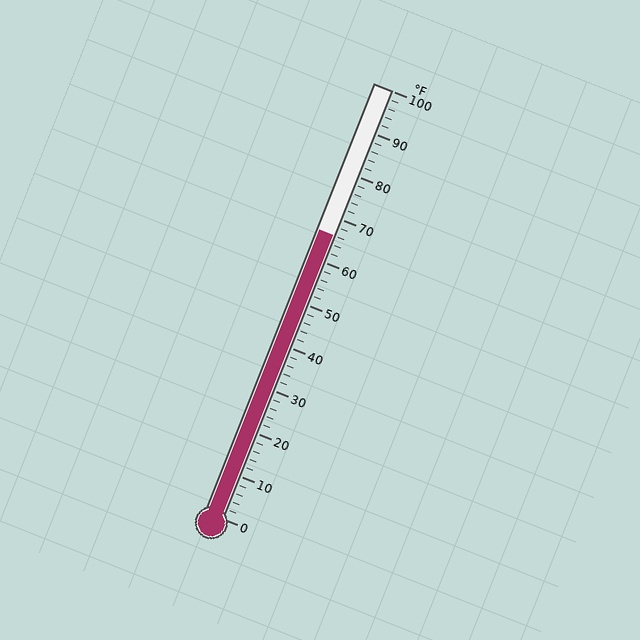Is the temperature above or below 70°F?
The temperature is below 70°F.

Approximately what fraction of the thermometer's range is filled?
The thermometer is filled to approximately 65% of its range.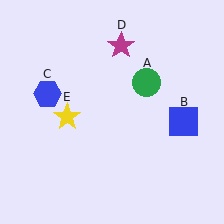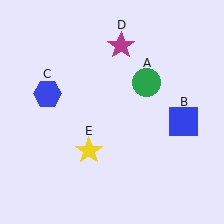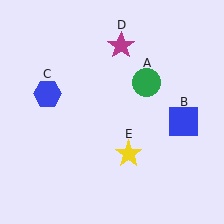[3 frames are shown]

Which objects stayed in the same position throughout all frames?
Green circle (object A) and blue square (object B) and blue hexagon (object C) and magenta star (object D) remained stationary.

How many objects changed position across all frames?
1 object changed position: yellow star (object E).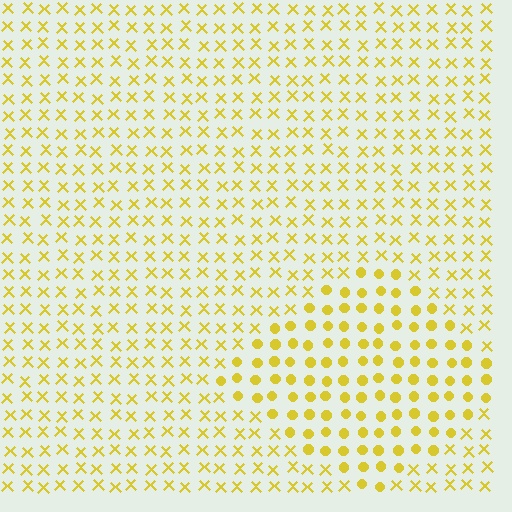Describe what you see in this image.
The image is filled with small yellow elements arranged in a uniform grid. A diamond-shaped region contains circles, while the surrounding area contains X marks. The boundary is defined purely by the change in element shape.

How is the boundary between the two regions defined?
The boundary is defined by a change in element shape: circles inside vs. X marks outside. All elements share the same color and spacing.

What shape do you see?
I see a diamond.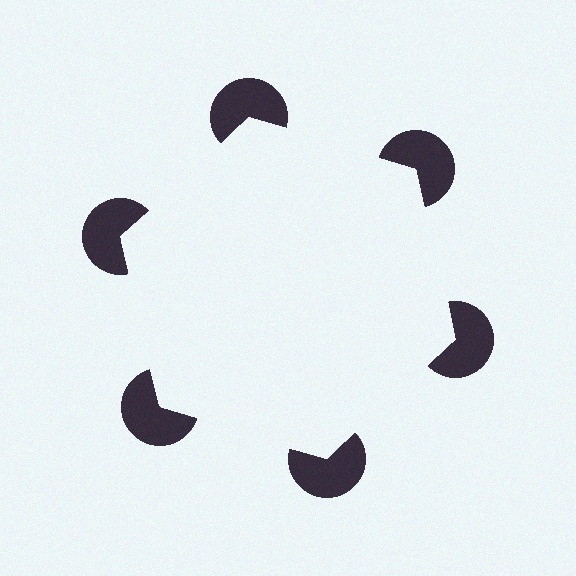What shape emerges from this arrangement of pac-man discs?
An illusory hexagon — its edges are inferred from the aligned wedge cuts in the pac-man discs, not physically drawn.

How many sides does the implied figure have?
6 sides.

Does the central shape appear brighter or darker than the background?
It typically appears slightly brighter than the background, even though no actual brightness change is drawn.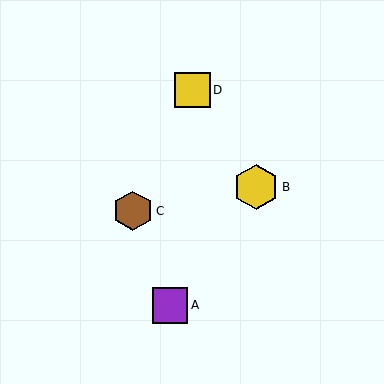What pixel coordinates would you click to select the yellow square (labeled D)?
Click at (192, 90) to select the yellow square D.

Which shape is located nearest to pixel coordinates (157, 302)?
The purple square (labeled A) at (170, 305) is nearest to that location.